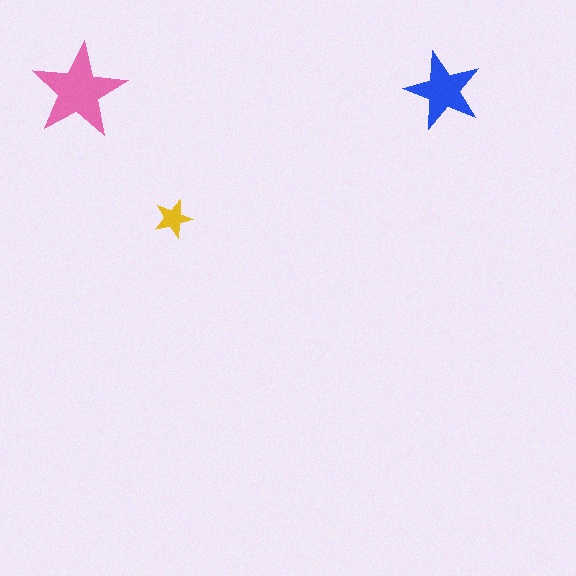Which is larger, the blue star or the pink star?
The pink one.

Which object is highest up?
The blue star is topmost.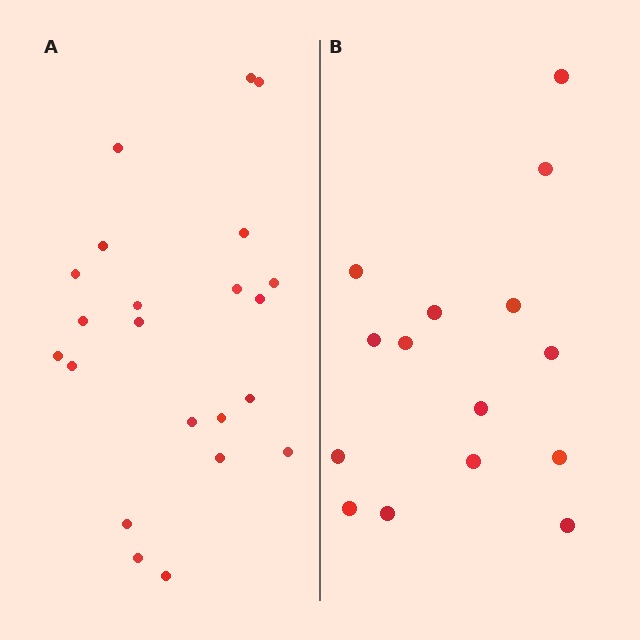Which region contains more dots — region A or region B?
Region A (the left region) has more dots.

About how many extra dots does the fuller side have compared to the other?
Region A has roughly 8 or so more dots than region B.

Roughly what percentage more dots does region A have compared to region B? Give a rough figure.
About 45% more.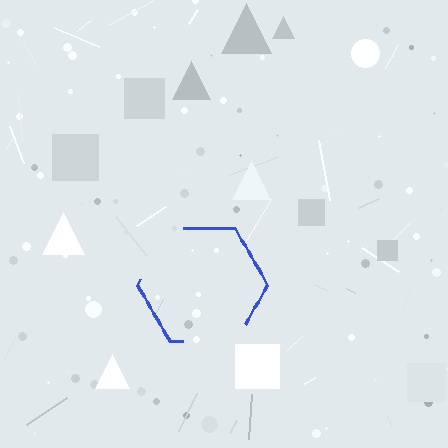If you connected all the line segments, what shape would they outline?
They would outline a hexagon.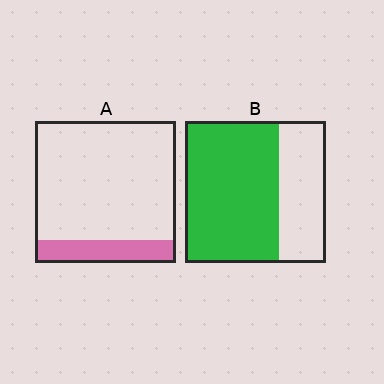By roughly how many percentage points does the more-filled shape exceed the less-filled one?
By roughly 50 percentage points (B over A).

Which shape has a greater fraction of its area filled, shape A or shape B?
Shape B.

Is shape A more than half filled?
No.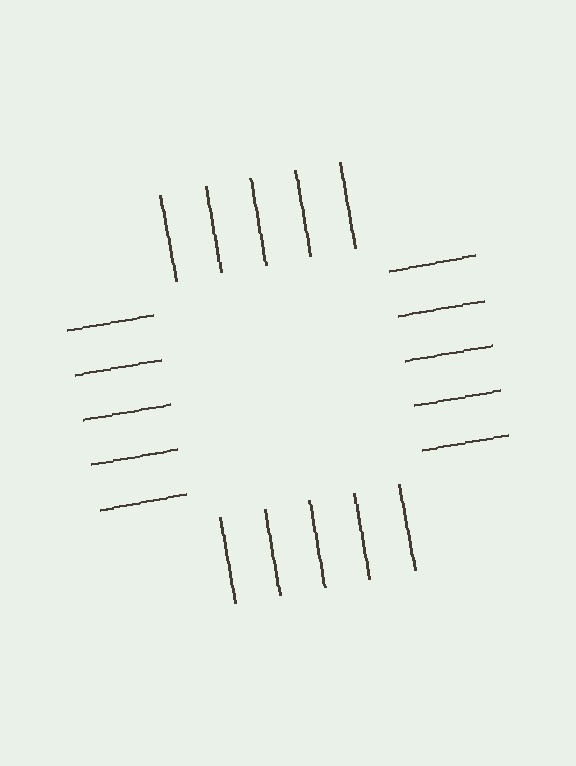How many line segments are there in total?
20 — 5 along each of the 4 edges.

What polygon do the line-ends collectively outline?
An illusory square — the line segments terminate on its edges but no continuous stroke is drawn.